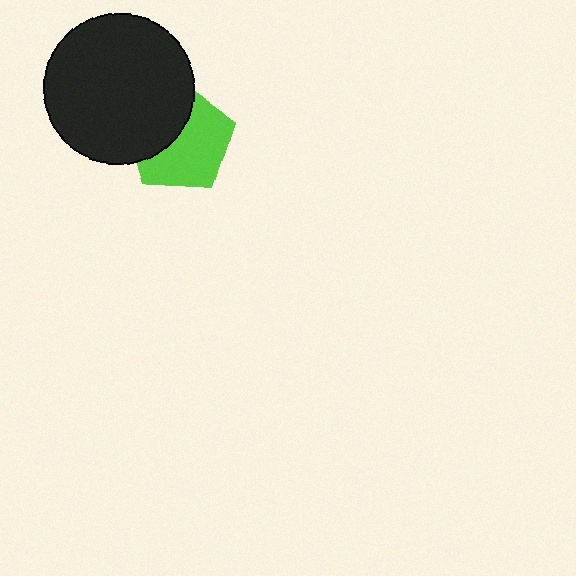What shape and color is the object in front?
The object in front is a black circle.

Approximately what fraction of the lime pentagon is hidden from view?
Roughly 40% of the lime pentagon is hidden behind the black circle.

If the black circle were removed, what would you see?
You would see the complete lime pentagon.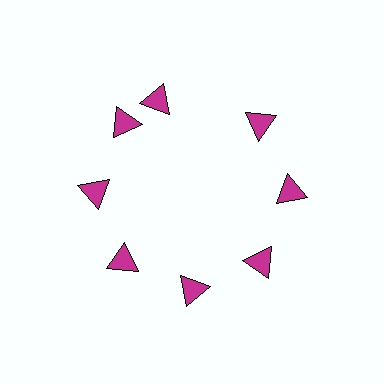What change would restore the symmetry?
The symmetry would be restored by rotating it back into even spacing with its neighbors so that all 8 triangles sit at equal angles and equal distance from the center.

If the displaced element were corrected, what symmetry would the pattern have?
It would have 8-fold rotational symmetry — the pattern would map onto itself every 45 degrees.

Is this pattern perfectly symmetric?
No. The 8 magenta triangles are arranged in a ring, but one element near the 12 o'clock position is rotated out of alignment along the ring, breaking the 8-fold rotational symmetry.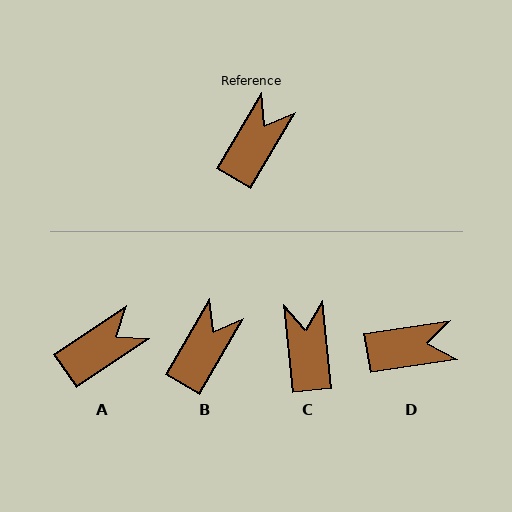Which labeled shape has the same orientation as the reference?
B.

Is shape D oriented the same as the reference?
No, it is off by about 51 degrees.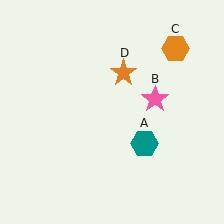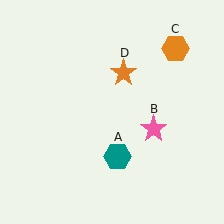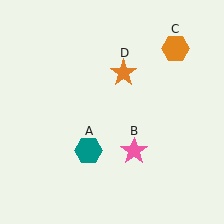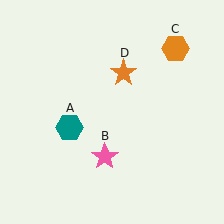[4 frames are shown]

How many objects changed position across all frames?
2 objects changed position: teal hexagon (object A), pink star (object B).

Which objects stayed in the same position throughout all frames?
Orange hexagon (object C) and orange star (object D) remained stationary.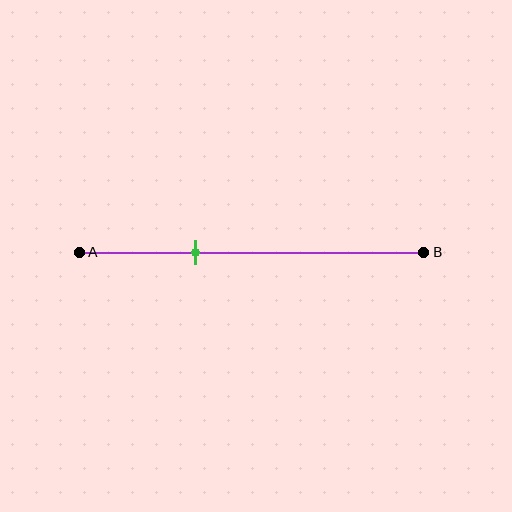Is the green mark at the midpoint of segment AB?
No, the mark is at about 35% from A, not at the 50% midpoint.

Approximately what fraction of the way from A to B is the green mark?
The green mark is approximately 35% of the way from A to B.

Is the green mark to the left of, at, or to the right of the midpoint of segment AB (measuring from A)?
The green mark is to the left of the midpoint of segment AB.